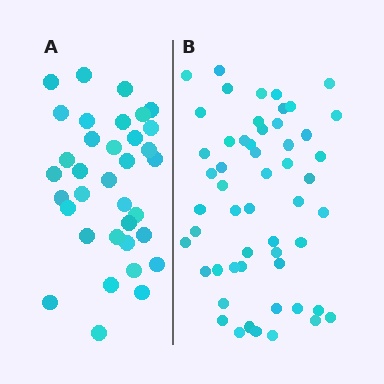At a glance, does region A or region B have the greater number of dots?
Region B (the right region) has more dots.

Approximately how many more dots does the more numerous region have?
Region B has approximately 20 more dots than region A.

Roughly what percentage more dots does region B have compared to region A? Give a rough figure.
About 55% more.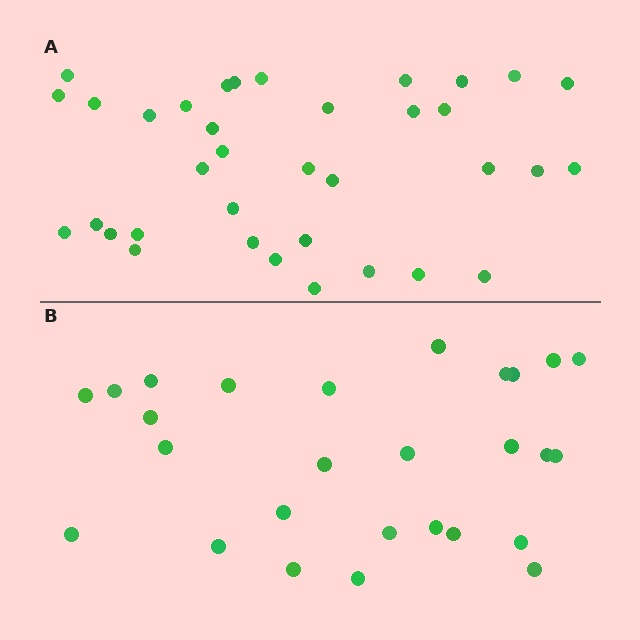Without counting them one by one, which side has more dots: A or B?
Region A (the top region) has more dots.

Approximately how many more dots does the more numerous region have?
Region A has roughly 8 or so more dots than region B.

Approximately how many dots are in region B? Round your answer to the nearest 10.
About 30 dots. (The exact count is 27, which rounds to 30.)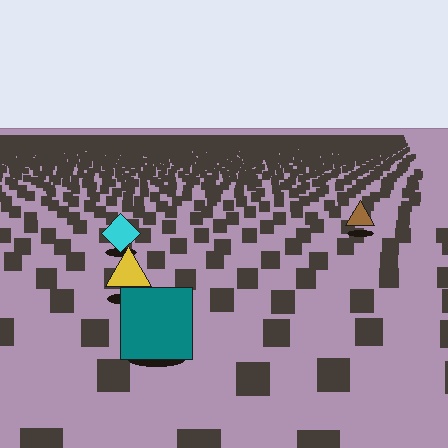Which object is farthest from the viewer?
The brown triangle is farthest from the viewer. It appears smaller and the ground texture around it is denser.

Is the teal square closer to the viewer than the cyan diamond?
Yes. The teal square is closer — you can tell from the texture gradient: the ground texture is coarser near it.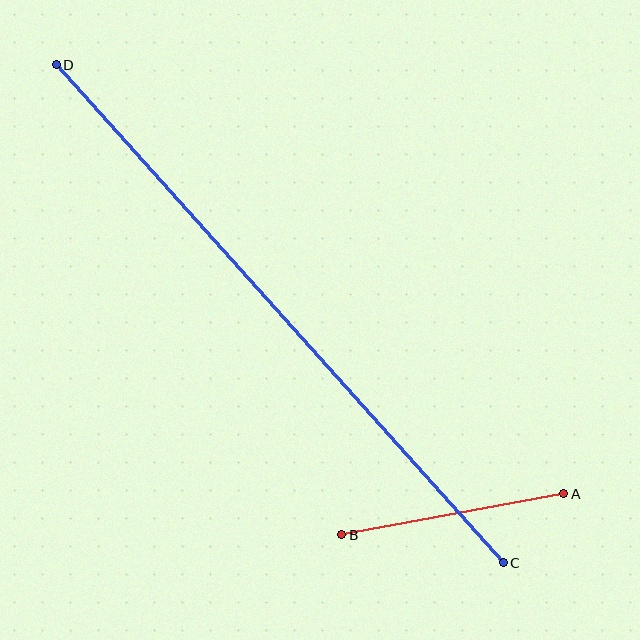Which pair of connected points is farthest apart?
Points C and D are farthest apart.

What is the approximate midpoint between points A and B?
The midpoint is at approximately (453, 514) pixels.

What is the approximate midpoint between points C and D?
The midpoint is at approximately (280, 314) pixels.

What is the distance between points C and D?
The distance is approximately 669 pixels.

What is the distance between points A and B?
The distance is approximately 226 pixels.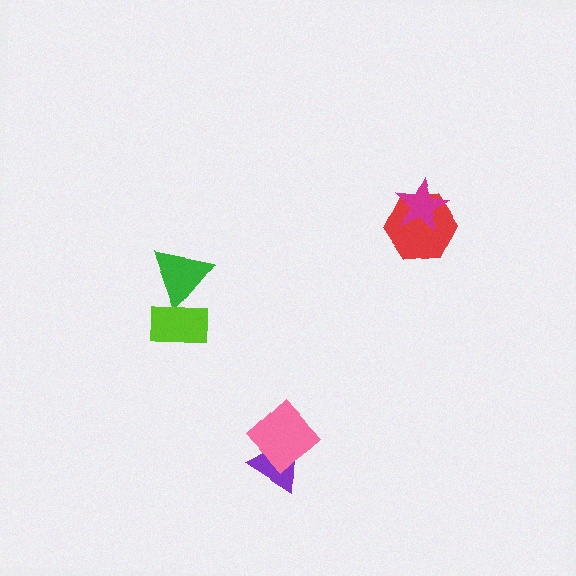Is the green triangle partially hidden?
Yes, it is partially covered by another shape.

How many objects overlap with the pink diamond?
1 object overlaps with the pink diamond.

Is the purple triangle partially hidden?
Yes, it is partially covered by another shape.